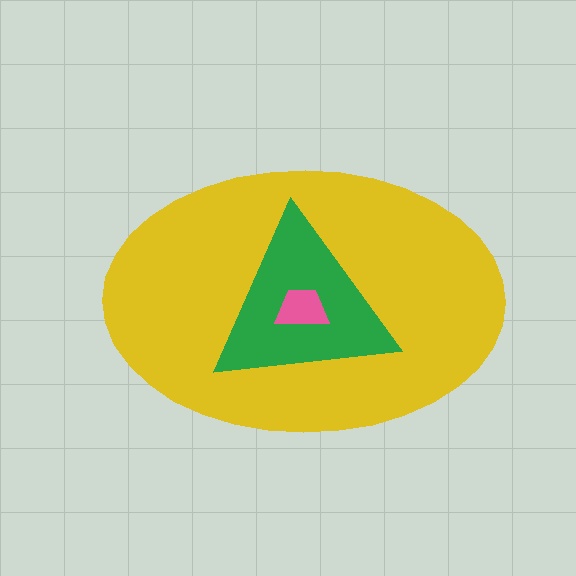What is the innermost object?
The pink trapezoid.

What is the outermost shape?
The yellow ellipse.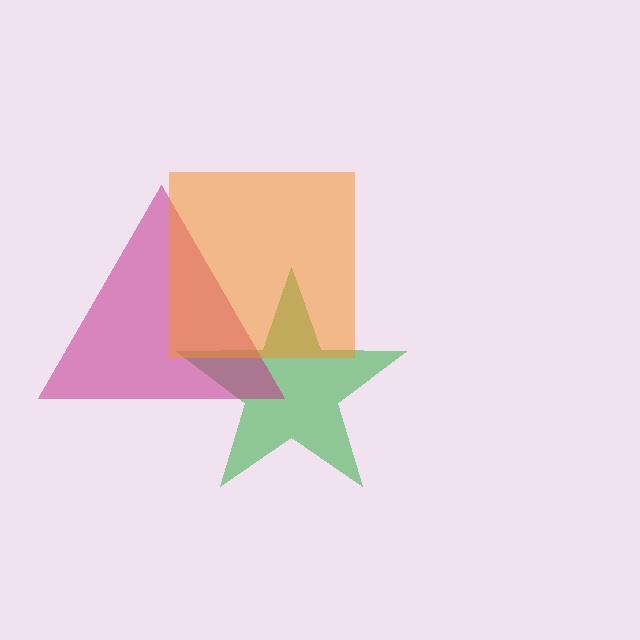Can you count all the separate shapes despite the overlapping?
Yes, there are 3 separate shapes.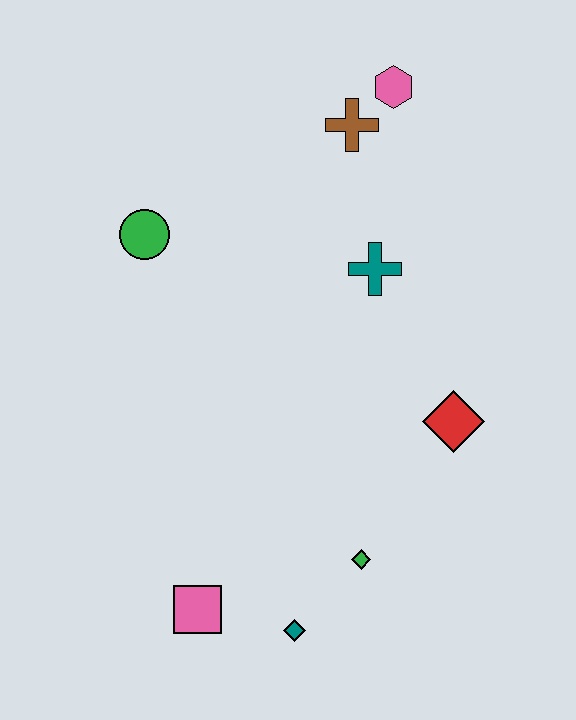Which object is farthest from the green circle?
The teal diamond is farthest from the green circle.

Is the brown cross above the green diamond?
Yes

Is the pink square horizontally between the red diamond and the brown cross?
No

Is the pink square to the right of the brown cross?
No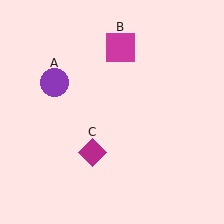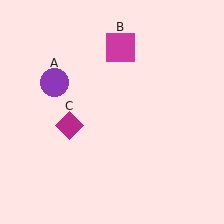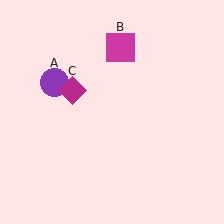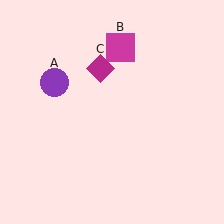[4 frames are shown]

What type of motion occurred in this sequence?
The magenta diamond (object C) rotated clockwise around the center of the scene.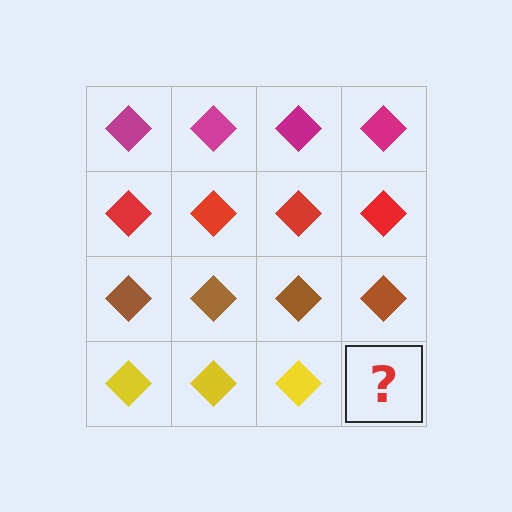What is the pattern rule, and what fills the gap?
The rule is that each row has a consistent color. The gap should be filled with a yellow diamond.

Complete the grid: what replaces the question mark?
The question mark should be replaced with a yellow diamond.